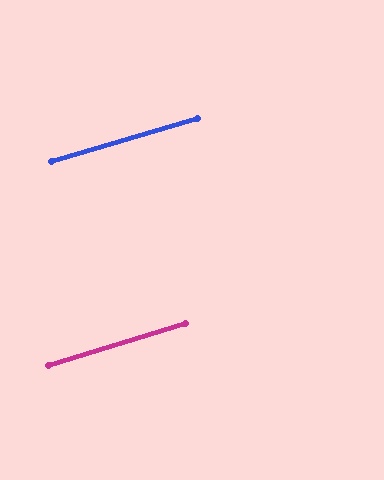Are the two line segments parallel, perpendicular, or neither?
Parallel — their directions differ by only 1.0°.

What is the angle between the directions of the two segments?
Approximately 1 degree.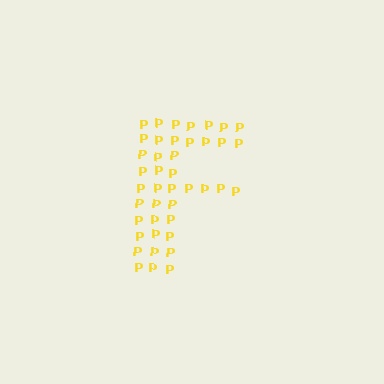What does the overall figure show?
The overall figure shows the letter F.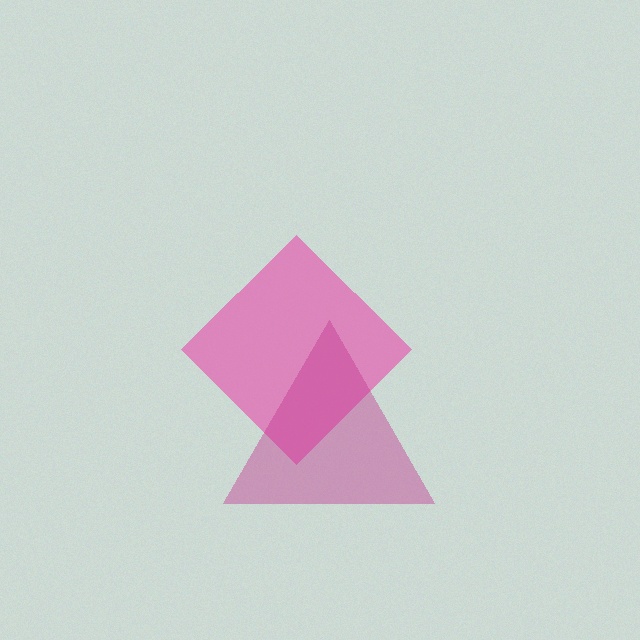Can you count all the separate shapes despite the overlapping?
Yes, there are 2 separate shapes.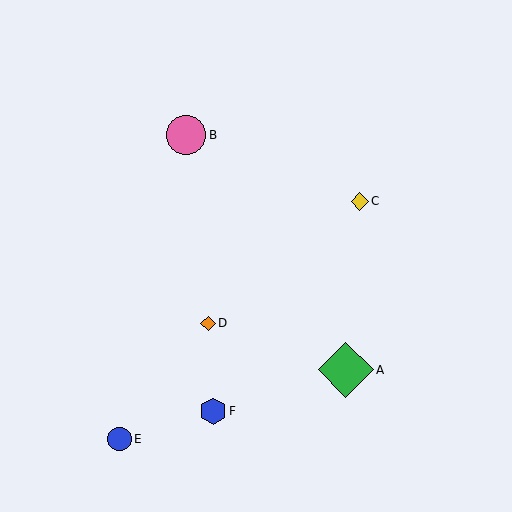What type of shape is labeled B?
Shape B is a pink circle.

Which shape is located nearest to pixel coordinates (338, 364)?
The green diamond (labeled A) at (346, 370) is nearest to that location.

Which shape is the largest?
The green diamond (labeled A) is the largest.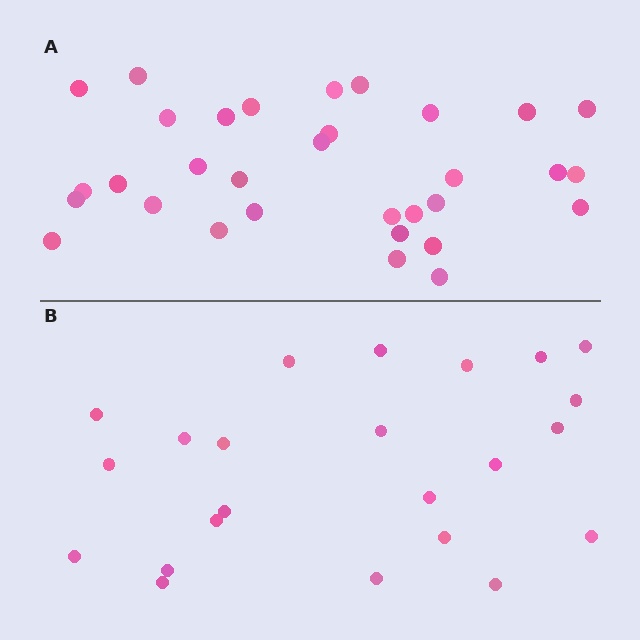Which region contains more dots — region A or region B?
Region A (the top region) has more dots.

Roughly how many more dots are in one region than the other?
Region A has roughly 8 or so more dots than region B.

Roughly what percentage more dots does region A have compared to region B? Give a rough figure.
About 40% more.